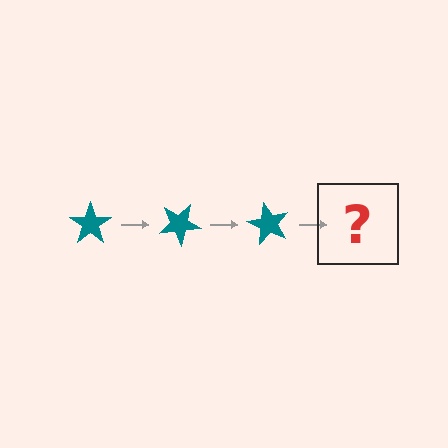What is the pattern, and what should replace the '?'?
The pattern is that the star rotates 30 degrees each step. The '?' should be a teal star rotated 90 degrees.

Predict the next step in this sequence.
The next step is a teal star rotated 90 degrees.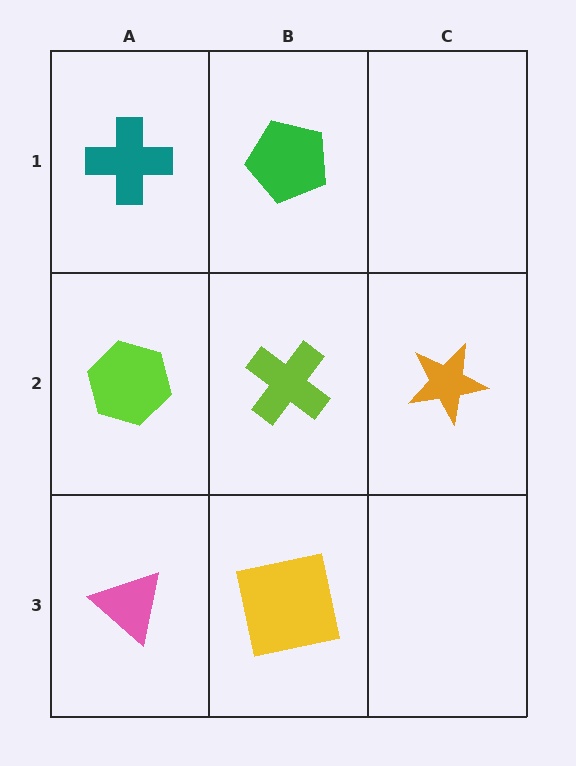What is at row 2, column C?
An orange star.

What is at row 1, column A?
A teal cross.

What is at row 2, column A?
A lime hexagon.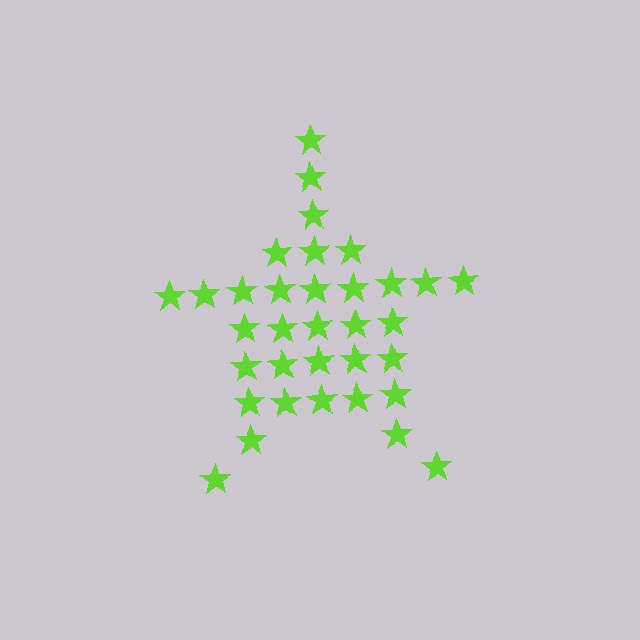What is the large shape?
The large shape is a star.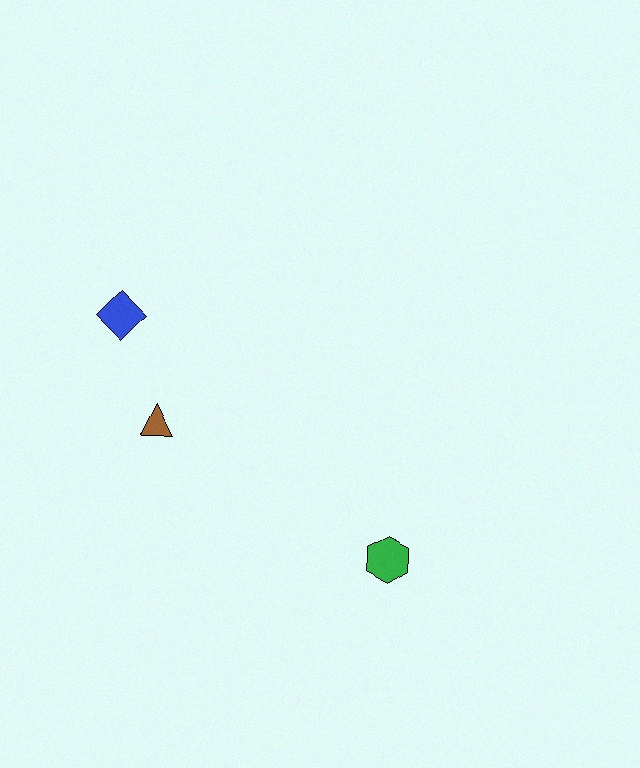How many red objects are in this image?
There are no red objects.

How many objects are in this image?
There are 3 objects.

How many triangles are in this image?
There is 1 triangle.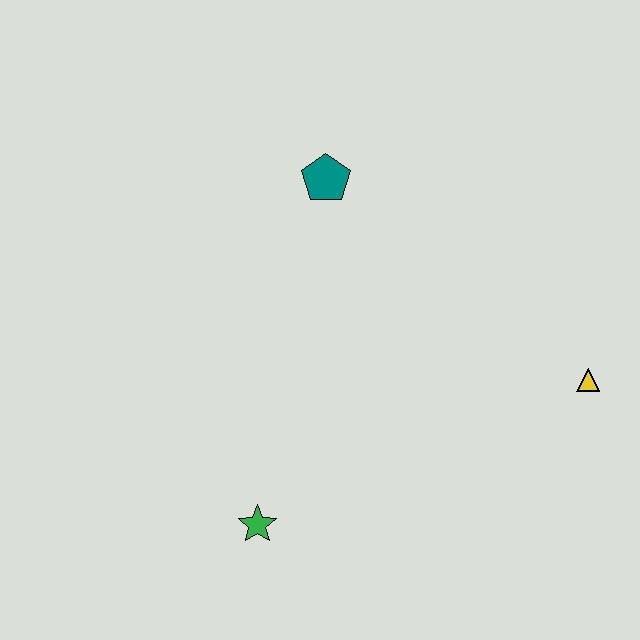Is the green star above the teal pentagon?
No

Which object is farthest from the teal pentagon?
The green star is farthest from the teal pentagon.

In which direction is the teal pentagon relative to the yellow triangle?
The teal pentagon is to the left of the yellow triangle.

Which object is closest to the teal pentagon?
The yellow triangle is closest to the teal pentagon.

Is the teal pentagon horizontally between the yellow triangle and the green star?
Yes